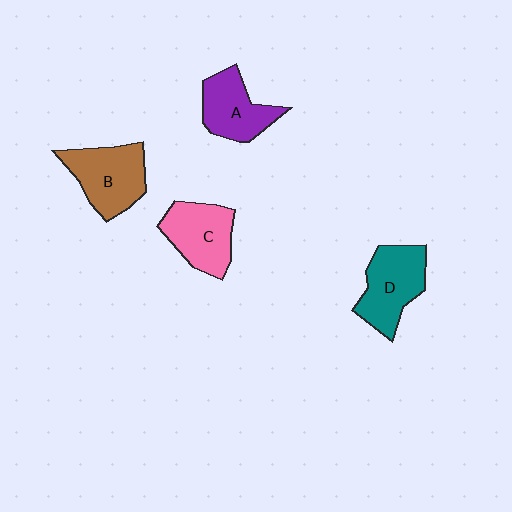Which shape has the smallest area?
Shape A (purple).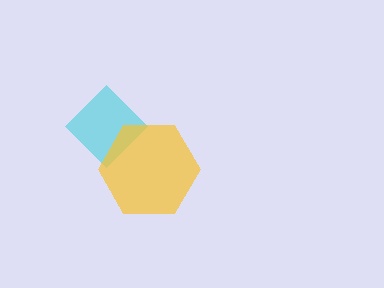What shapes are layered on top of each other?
The layered shapes are: a cyan diamond, a yellow hexagon.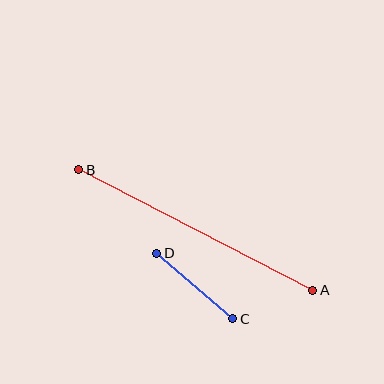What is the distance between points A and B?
The distance is approximately 263 pixels.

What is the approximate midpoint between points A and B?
The midpoint is at approximately (196, 230) pixels.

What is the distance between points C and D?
The distance is approximately 100 pixels.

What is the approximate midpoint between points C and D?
The midpoint is at approximately (195, 286) pixels.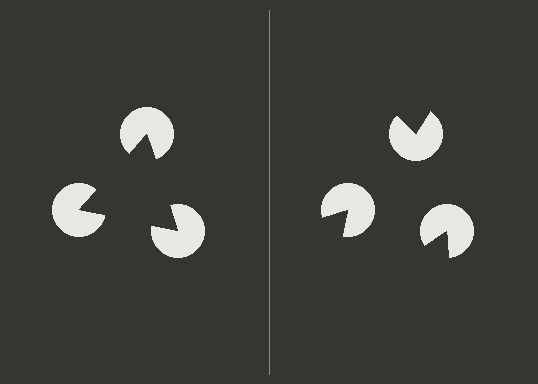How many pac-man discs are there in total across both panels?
6 — 3 on each side.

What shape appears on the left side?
An illusory triangle.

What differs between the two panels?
The pac-man discs are positioned identically on both sides; only the wedge orientations differ. On the left they align to a triangle; on the right they are misaligned.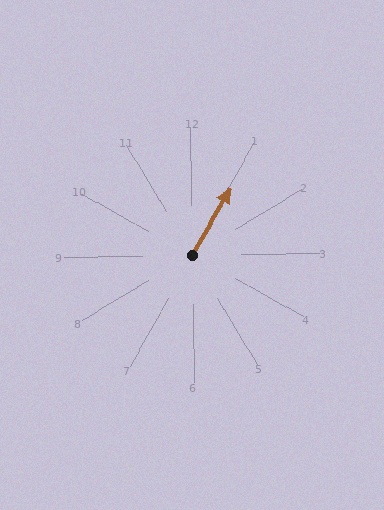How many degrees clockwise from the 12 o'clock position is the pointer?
Approximately 31 degrees.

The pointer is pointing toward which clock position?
Roughly 1 o'clock.